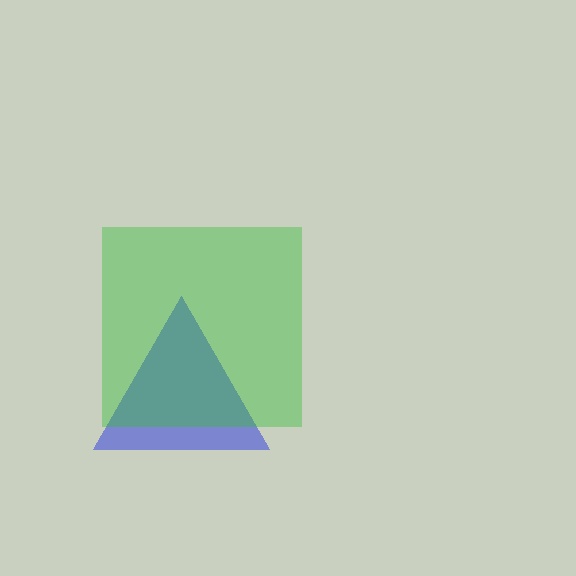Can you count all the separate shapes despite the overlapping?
Yes, there are 2 separate shapes.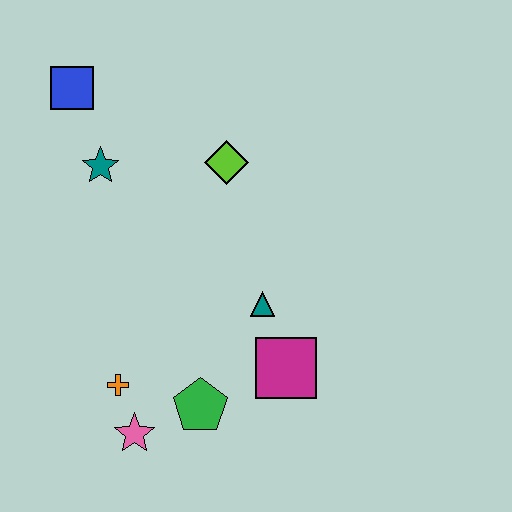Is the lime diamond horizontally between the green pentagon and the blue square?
No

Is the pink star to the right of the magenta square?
No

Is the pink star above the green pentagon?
No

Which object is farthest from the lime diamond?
The pink star is farthest from the lime diamond.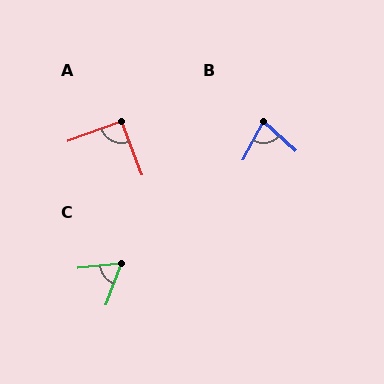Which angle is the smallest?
C, at approximately 63 degrees.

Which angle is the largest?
A, at approximately 91 degrees.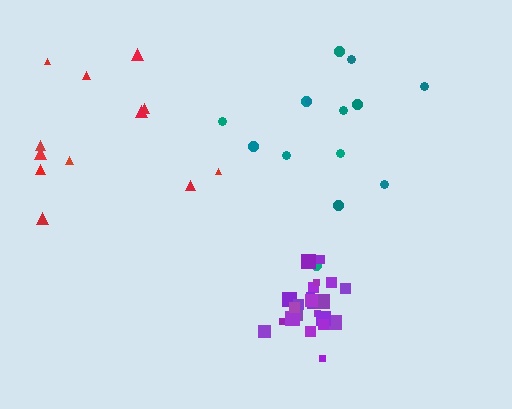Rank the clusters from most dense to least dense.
purple, teal, red.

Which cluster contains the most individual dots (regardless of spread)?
Purple (23).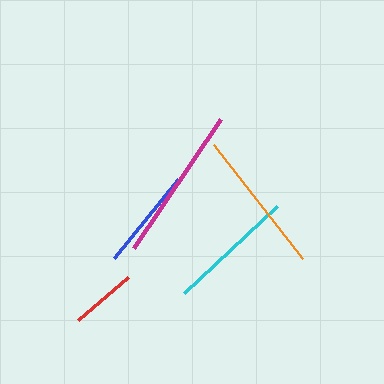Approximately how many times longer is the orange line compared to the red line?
The orange line is approximately 2.2 times the length of the red line.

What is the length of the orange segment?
The orange segment is approximately 144 pixels long.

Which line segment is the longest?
The magenta line is the longest at approximately 155 pixels.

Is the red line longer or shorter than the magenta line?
The magenta line is longer than the red line.